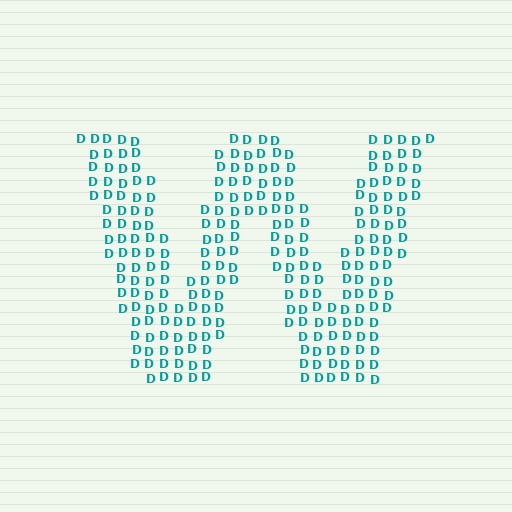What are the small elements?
The small elements are letter D's.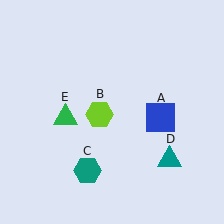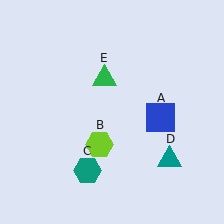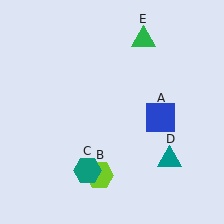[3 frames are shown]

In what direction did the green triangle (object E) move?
The green triangle (object E) moved up and to the right.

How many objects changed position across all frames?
2 objects changed position: lime hexagon (object B), green triangle (object E).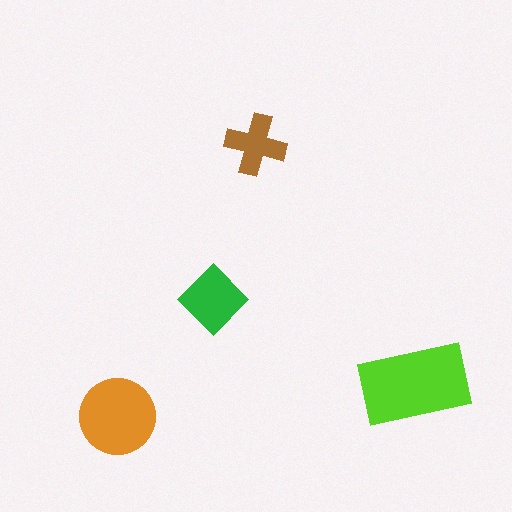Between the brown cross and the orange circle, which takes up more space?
The orange circle.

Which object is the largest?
The lime rectangle.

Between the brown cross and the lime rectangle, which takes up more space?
The lime rectangle.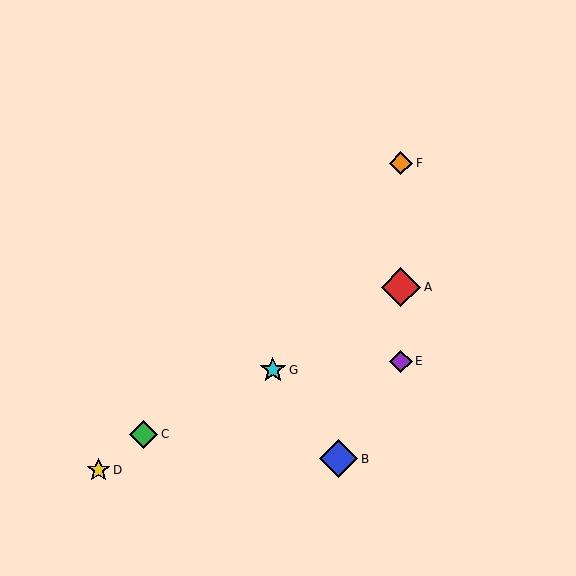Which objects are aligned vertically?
Objects A, E, F are aligned vertically.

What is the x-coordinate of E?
Object E is at x≈401.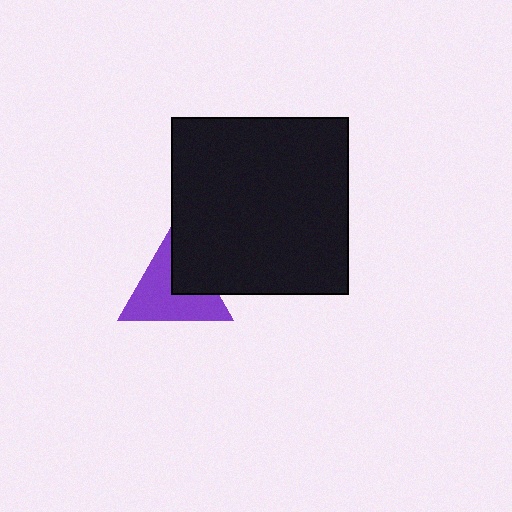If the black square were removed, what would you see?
You would see the complete purple triangle.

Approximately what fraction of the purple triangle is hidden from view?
Roughly 33% of the purple triangle is hidden behind the black square.